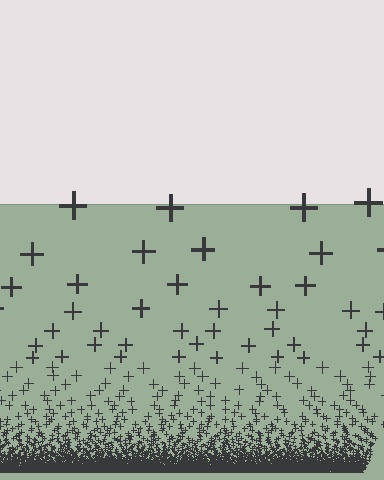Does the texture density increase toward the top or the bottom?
Density increases toward the bottom.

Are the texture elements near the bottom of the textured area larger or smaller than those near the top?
Smaller. The gradient is inverted — elements near the bottom are smaller and denser.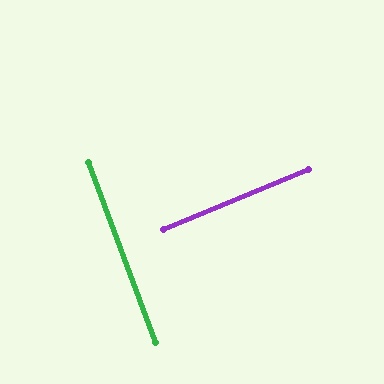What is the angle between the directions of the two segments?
Approximately 88 degrees.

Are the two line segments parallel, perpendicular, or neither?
Perpendicular — they meet at approximately 88°.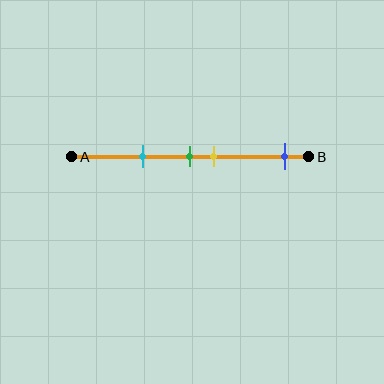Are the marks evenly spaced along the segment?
No, the marks are not evenly spaced.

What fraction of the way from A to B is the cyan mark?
The cyan mark is approximately 30% (0.3) of the way from A to B.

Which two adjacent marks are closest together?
The green and yellow marks are the closest adjacent pair.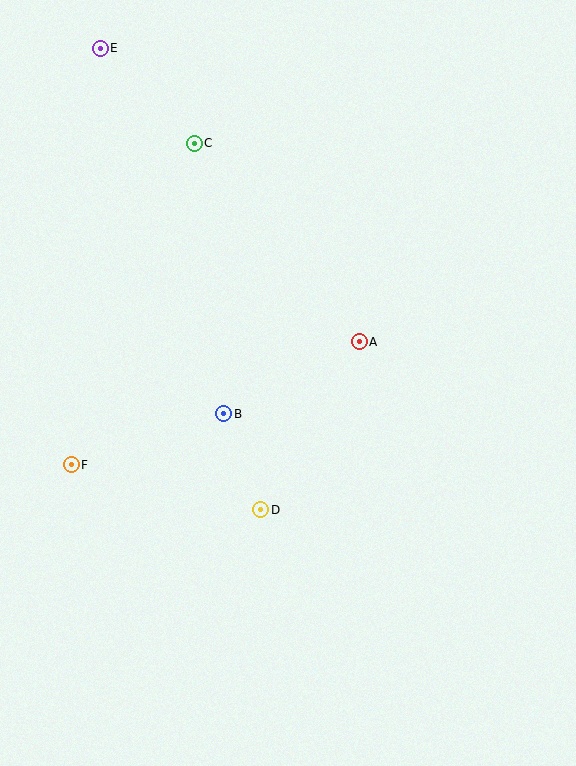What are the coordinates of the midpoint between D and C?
The midpoint between D and C is at (228, 327).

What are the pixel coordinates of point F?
Point F is at (71, 465).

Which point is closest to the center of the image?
Point B at (224, 414) is closest to the center.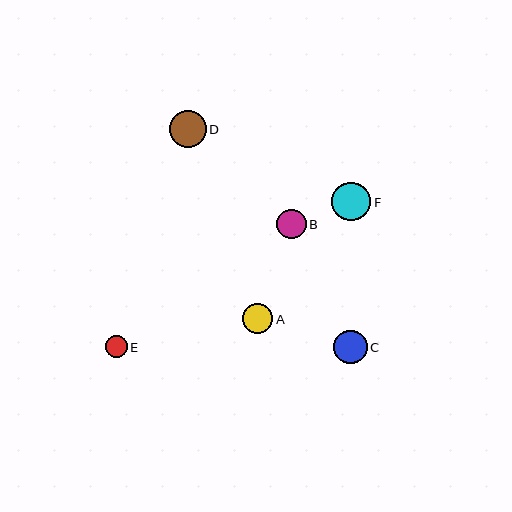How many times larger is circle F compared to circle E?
Circle F is approximately 1.7 times the size of circle E.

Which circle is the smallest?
Circle E is the smallest with a size of approximately 22 pixels.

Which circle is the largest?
Circle F is the largest with a size of approximately 39 pixels.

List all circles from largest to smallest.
From largest to smallest: F, D, C, A, B, E.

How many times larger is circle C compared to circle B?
Circle C is approximately 1.2 times the size of circle B.